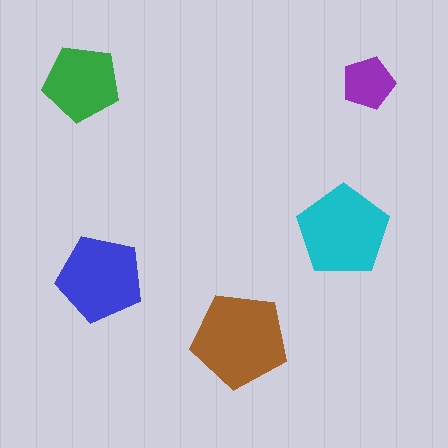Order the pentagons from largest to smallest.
the brown one, the cyan one, the blue one, the green one, the purple one.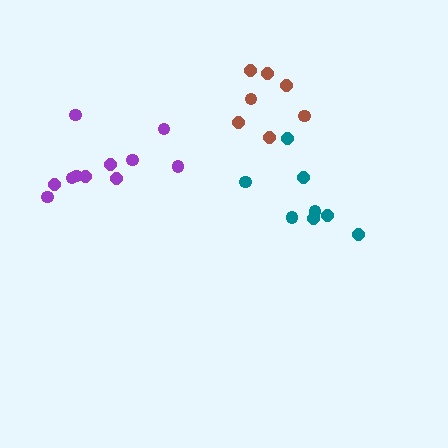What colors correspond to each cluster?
The clusters are colored: brown, purple, teal.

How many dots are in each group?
Group 1: 7 dots, Group 2: 11 dots, Group 3: 8 dots (26 total).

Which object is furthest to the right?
The teal cluster is rightmost.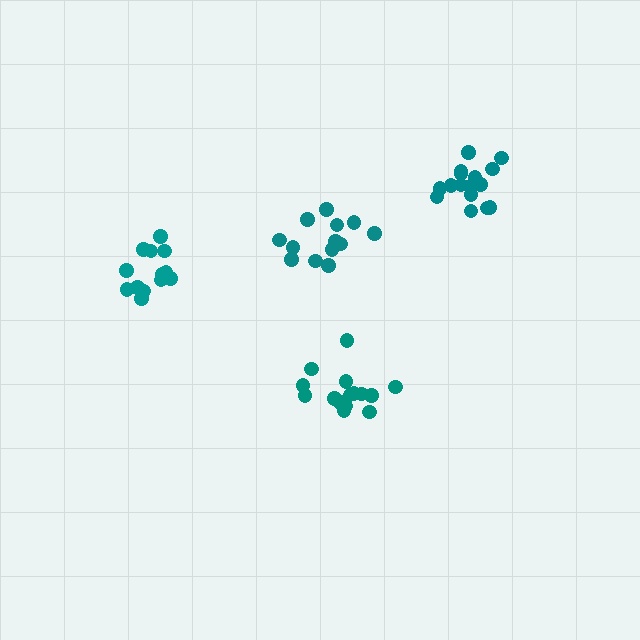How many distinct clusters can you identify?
There are 4 distinct clusters.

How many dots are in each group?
Group 1: 13 dots, Group 2: 16 dots, Group 3: 14 dots, Group 4: 16 dots (59 total).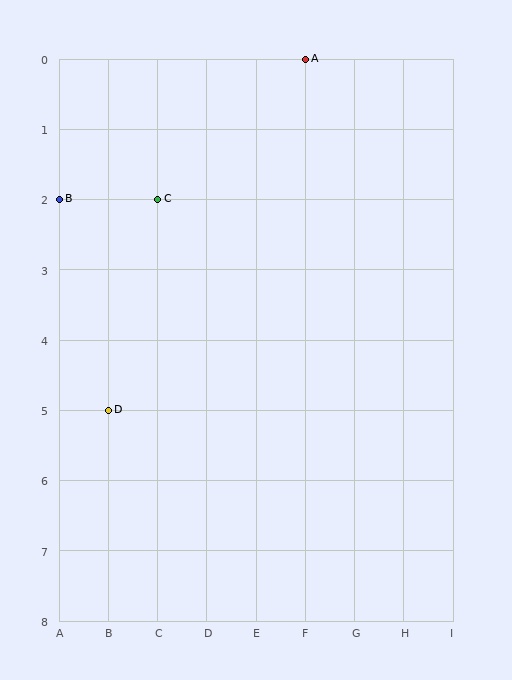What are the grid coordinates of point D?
Point D is at grid coordinates (B, 5).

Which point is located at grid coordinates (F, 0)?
Point A is at (F, 0).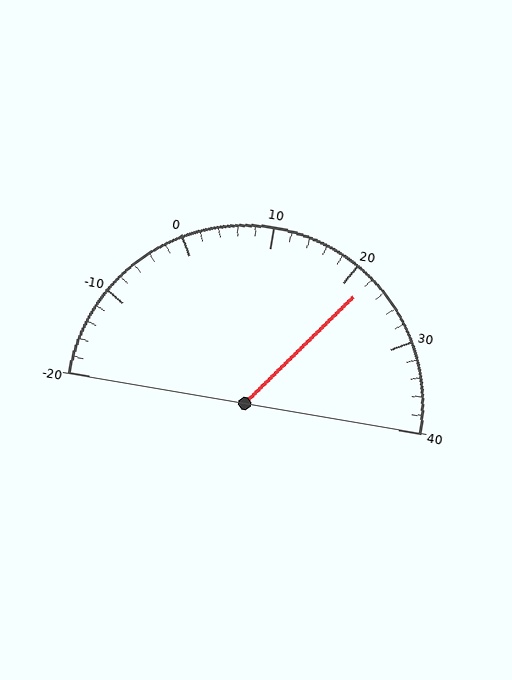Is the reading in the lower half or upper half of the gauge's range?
The reading is in the upper half of the range (-20 to 40).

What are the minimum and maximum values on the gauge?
The gauge ranges from -20 to 40.